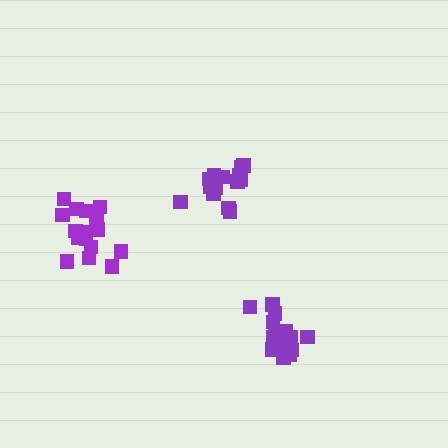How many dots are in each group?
Group 1: 17 dots, Group 2: 14 dots, Group 3: 16 dots (47 total).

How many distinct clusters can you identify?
There are 3 distinct clusters.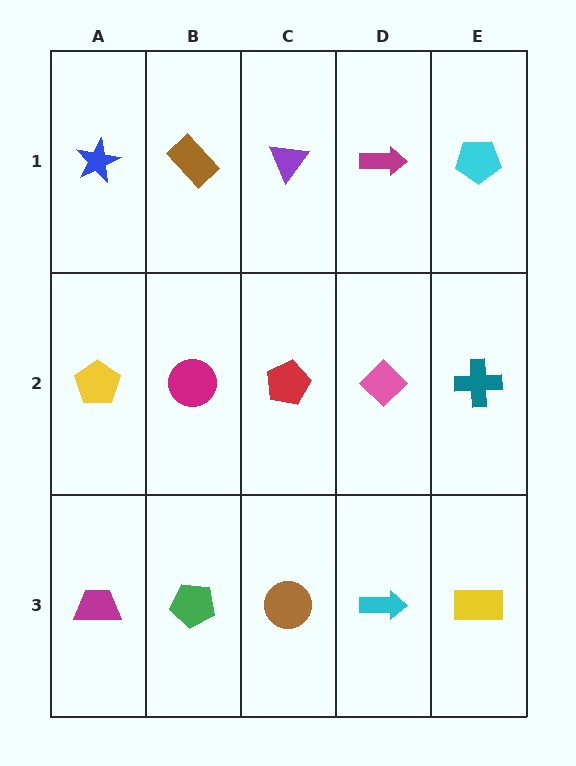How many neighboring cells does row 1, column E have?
2.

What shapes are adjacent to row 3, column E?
A teal cross (row 2, column E), a cyan arrow (row 3, column D).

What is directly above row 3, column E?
A teal cross.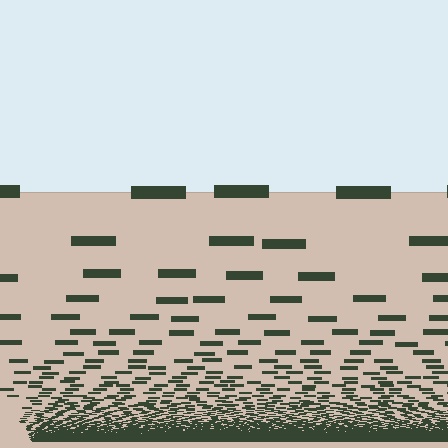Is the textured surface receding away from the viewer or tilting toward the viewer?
The surface appears to tilt toward the viewer. Texture elements get larger and sparser toward the top.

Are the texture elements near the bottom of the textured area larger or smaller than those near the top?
Smaller. The gradient is inverted — elements near the bottom are smaller and denser.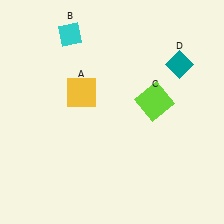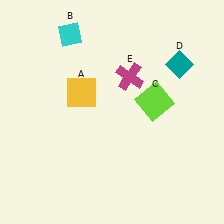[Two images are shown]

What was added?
A magenta cross (E) was added in Image 2.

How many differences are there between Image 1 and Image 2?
There is 1 difference between the two images.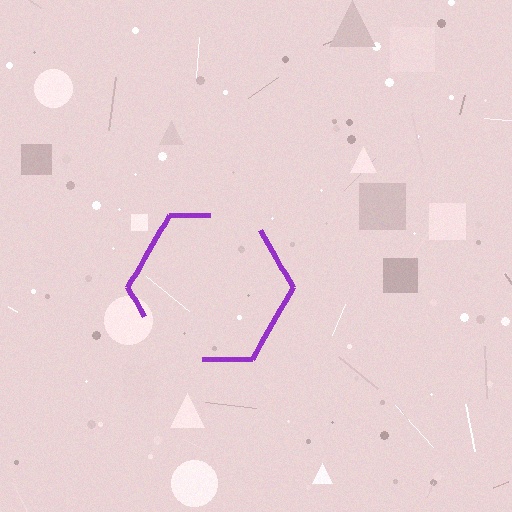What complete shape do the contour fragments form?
The contour fragments form a hexagon.